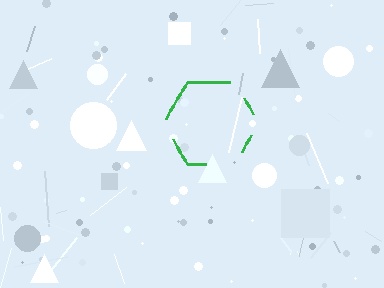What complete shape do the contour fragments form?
The contour fragments form a hexagon.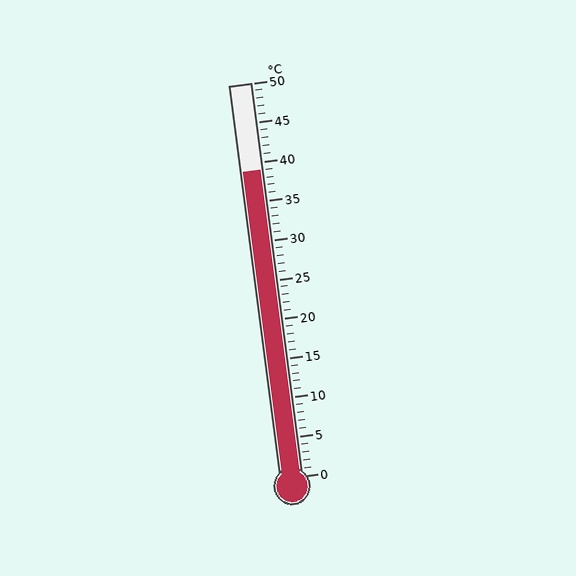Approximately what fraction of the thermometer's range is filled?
The thermometer is filled to approximately 80% of its range.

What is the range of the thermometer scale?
The thermometer scale ranges from 0°C to 50°C.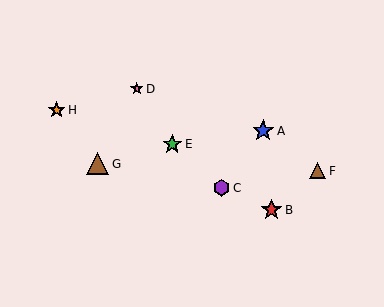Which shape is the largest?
The brown triangle (labeled G) is the largest.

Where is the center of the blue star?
The center of the blue star is at (263, 131).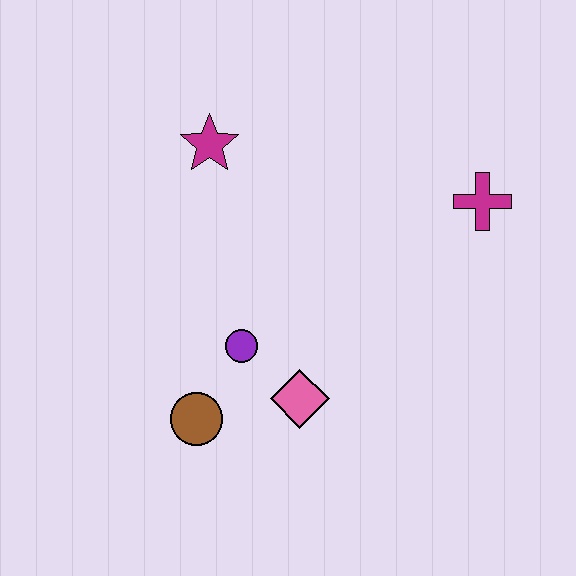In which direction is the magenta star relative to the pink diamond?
The magenta star is above the pink diamond.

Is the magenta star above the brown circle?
Yes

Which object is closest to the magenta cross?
The pink diamond is closest to the magenta cross.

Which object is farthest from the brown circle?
The magenta cross is farthest from the brown circle.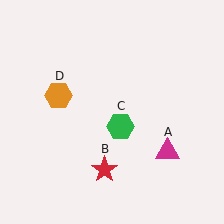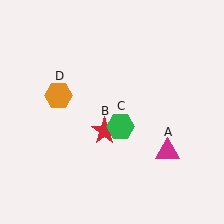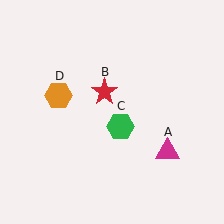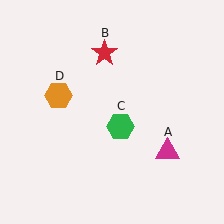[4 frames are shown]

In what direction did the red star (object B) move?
The red star (object B) moved up.